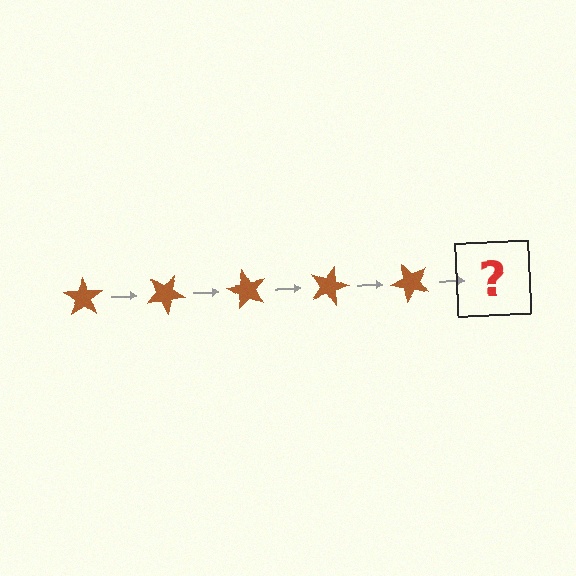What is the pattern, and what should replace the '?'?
The pattern is that the star rotates 30 degrees each step. The '?' should be a brown star rotated 150 degrees.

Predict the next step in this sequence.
The next step is a brown star rotated 150 degrees.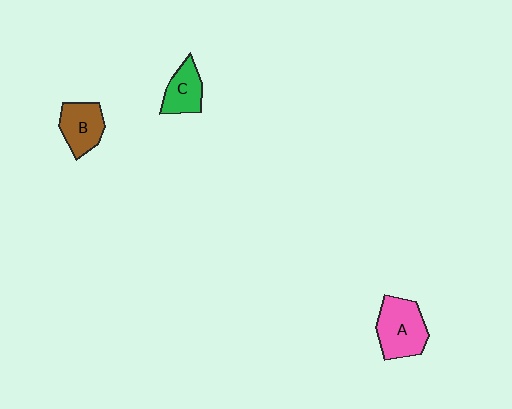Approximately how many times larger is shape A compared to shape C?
Approximately 1.5 times.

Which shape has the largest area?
Shape A (pink).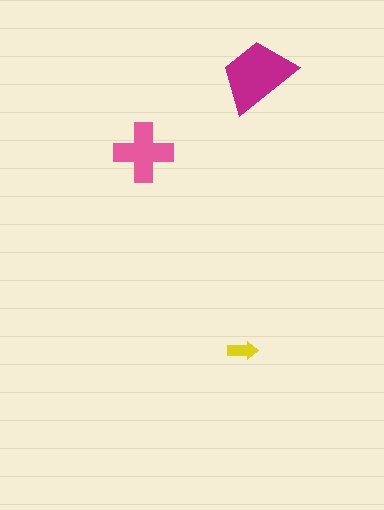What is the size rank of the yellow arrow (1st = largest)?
3rd.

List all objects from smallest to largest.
The yellow arrow, the pink cross, the magenta trapezoid.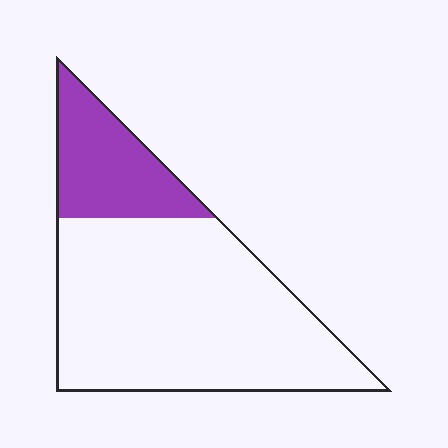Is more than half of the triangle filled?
No.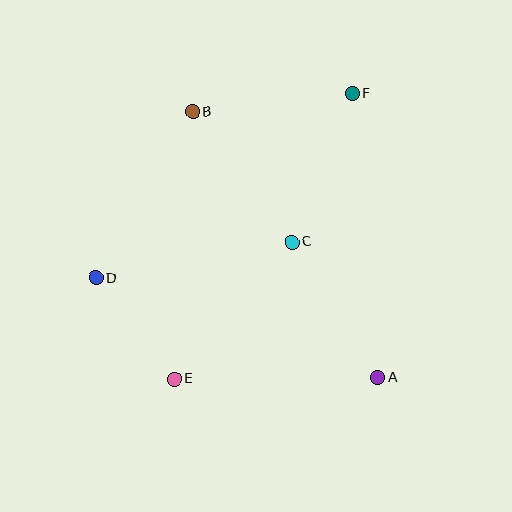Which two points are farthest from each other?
Points E and F are farthest from each other.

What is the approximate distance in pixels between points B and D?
The distance between B and D is approximately 192 pixels.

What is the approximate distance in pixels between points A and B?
The distance between A and B is approximately 324 pixels.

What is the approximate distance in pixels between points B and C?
The distance between B and C is approximately 164 pixels.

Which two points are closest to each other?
Points D and E are closest to each other.